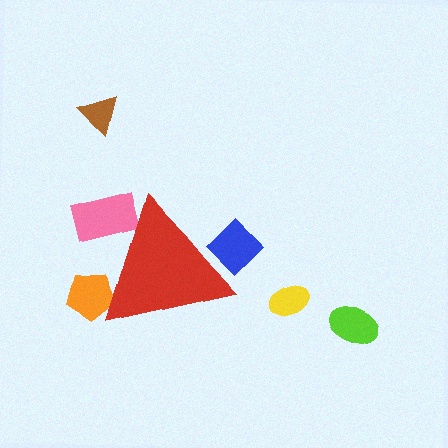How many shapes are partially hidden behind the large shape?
3 shapes are partially hidden.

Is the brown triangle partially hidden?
No, the brown triangle is fully visible.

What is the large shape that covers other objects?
A red triangle.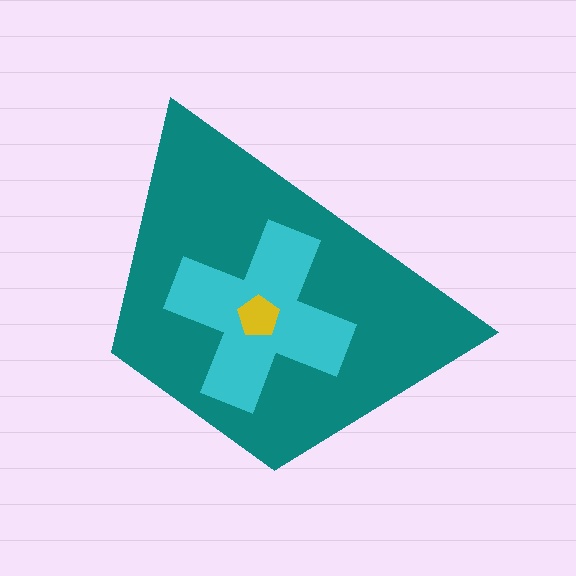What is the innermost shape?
The yellow pentagon.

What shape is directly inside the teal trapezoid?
The cyan cross.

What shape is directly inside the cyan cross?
The yellow pentagon.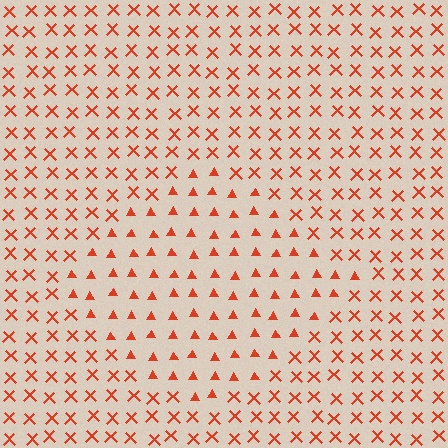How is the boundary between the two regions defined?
The boundary is defined by a change in element shape: triangles inside vs. X marks outside. All elements share the same color and spacing.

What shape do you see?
I see a diamond.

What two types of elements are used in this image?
The image uses triangles inside the diamond region and X marks outside it.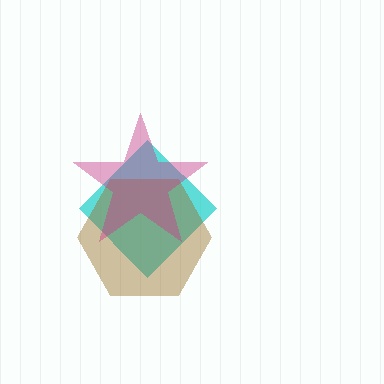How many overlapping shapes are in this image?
There are 3 overlapping shapes in the image.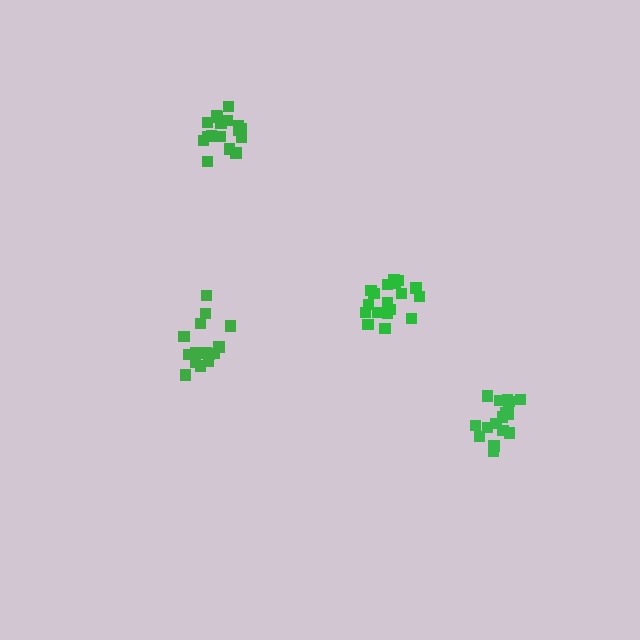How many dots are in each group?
Group 1: 17 dots, Group 2: 15 dots, Group 3: 17 dots, Group 4: 18 dots (67 total).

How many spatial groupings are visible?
There are 4 spatial groupings.